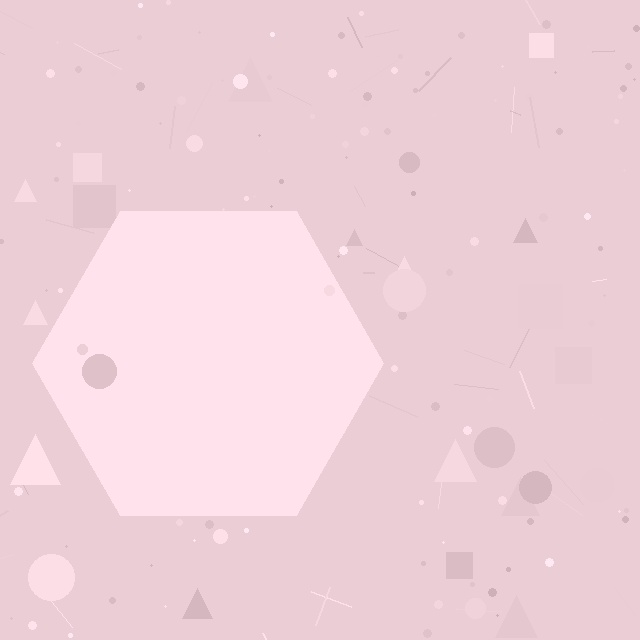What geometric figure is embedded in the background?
A hexagon is embedded in the background.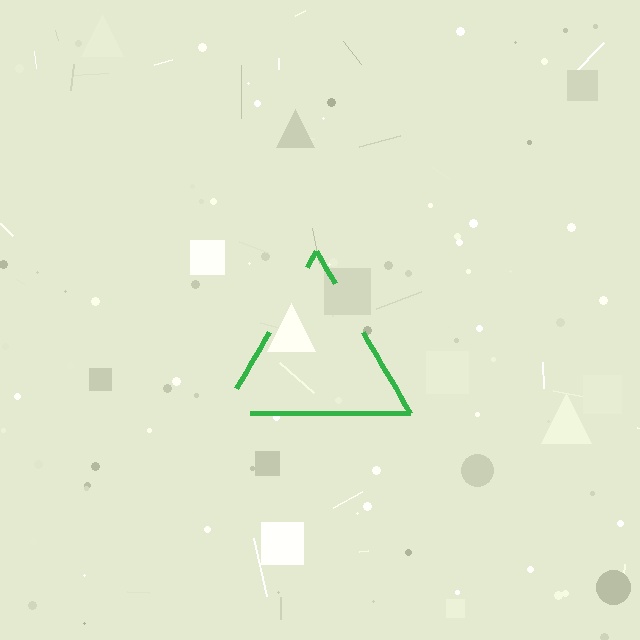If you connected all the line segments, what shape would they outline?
They would outline a triangle.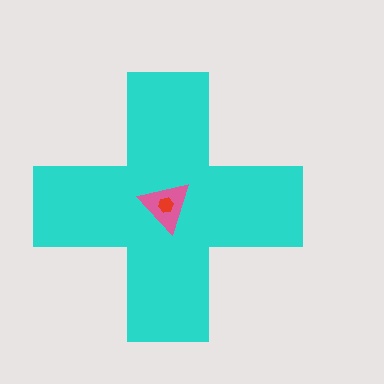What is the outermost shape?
The cyan cross.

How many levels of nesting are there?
3.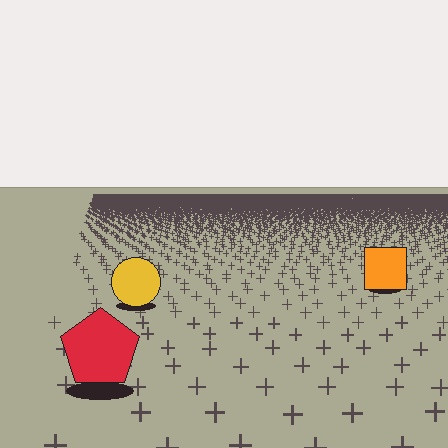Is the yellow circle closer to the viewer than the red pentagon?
No. The red pentagon is closer — you can tell from the texture gradient: the ground texture is coarser near it.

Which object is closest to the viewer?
The red pentagon is closest. The texture marks near it are larger and more spread out.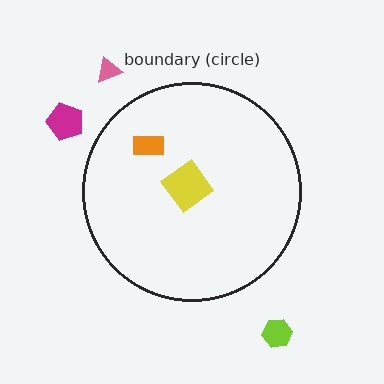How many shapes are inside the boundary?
2 inside, 3 outside.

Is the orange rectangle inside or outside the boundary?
Inside.